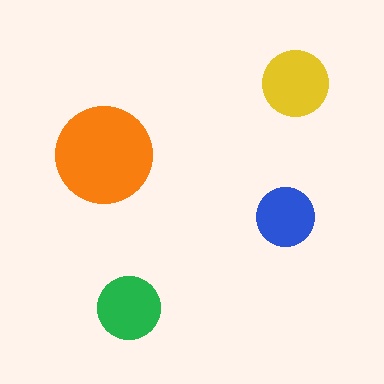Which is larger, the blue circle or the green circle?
The green one.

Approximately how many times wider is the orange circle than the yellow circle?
About 1.5 times wider.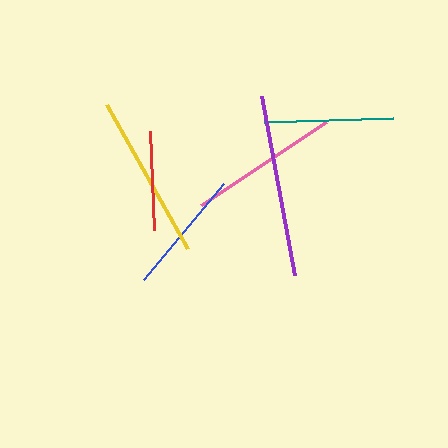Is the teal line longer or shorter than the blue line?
The teal line is longer than the blue line.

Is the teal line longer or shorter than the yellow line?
The yellow line is longer than the teal line.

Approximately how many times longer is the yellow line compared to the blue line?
The yellow line is approximately 1.3 times the length of the blue line.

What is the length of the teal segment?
The teal segment is approximately 130 pixels long.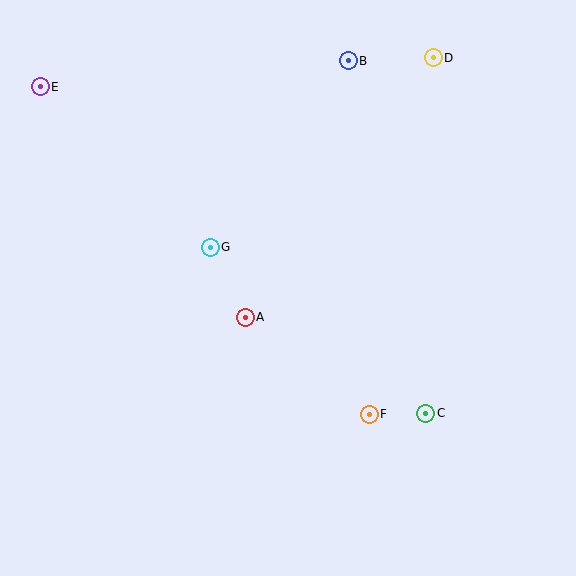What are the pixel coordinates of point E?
Point E is at (40, 87).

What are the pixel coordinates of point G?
Point G is at (210, 247).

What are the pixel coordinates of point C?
Point C is at (426, 413).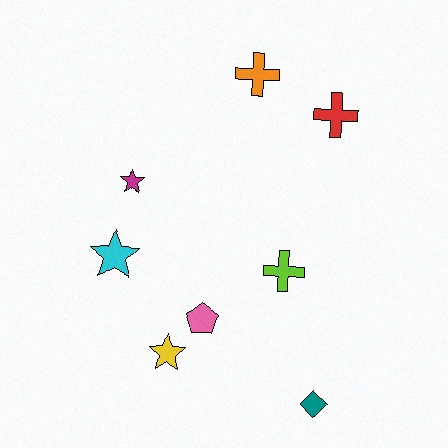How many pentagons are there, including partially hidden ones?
There is 1 pentagon.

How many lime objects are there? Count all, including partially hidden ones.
There is 1 lime object.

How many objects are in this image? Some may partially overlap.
There are 8 objects.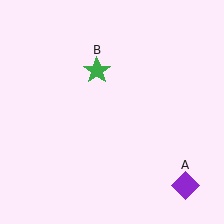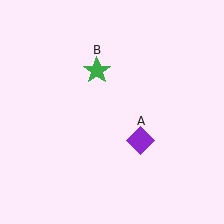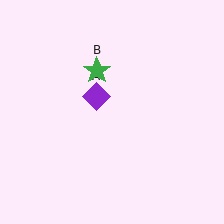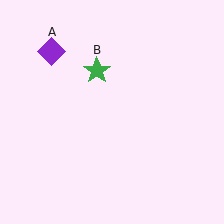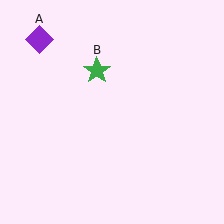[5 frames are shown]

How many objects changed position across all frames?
1 object changed position: purple diamond (object A).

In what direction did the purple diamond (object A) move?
The purple diamond (object A) moved up and to the left.